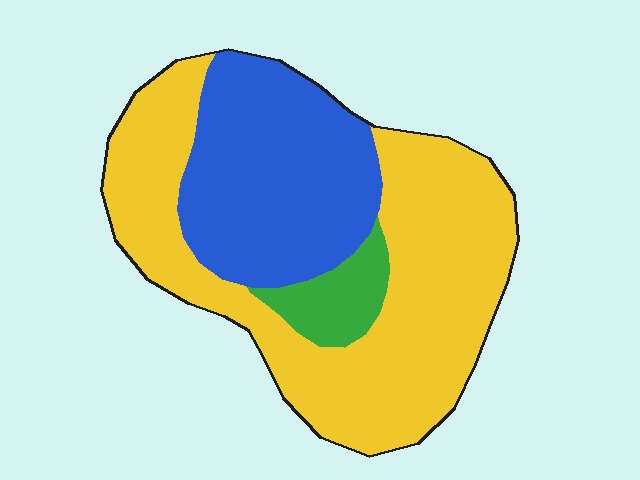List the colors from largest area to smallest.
From largest to smallest: yellow, blue, green.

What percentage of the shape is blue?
Blue takes up about one third (1/3) of the shape.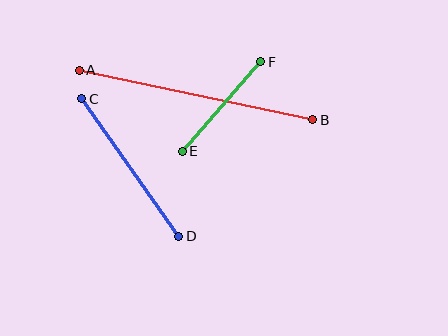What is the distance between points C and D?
The distance is approximately 168 pixels.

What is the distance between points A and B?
The distance is approximately 239 pixels.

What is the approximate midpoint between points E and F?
The midpoint is at approximately (221, 106) pixels.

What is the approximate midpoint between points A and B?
The midpoint is at approximately (196, 95) pixels.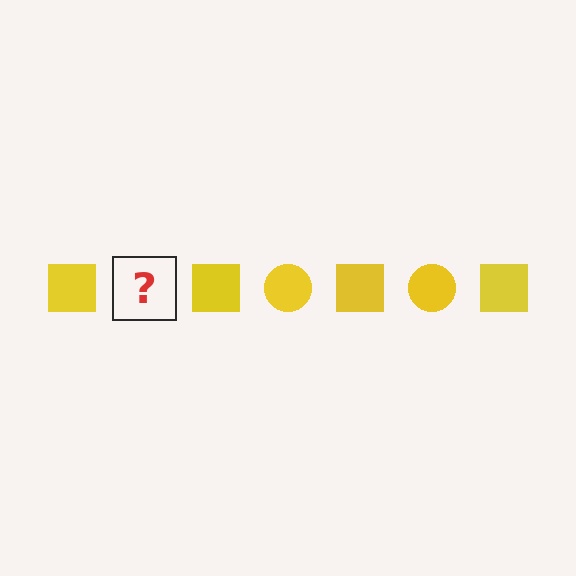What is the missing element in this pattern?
The missing element is a yellow circle.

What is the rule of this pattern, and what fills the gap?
The rule is that the pattern cycles through square, circle shapes in yellow. The gap should be filled with a yellow circle.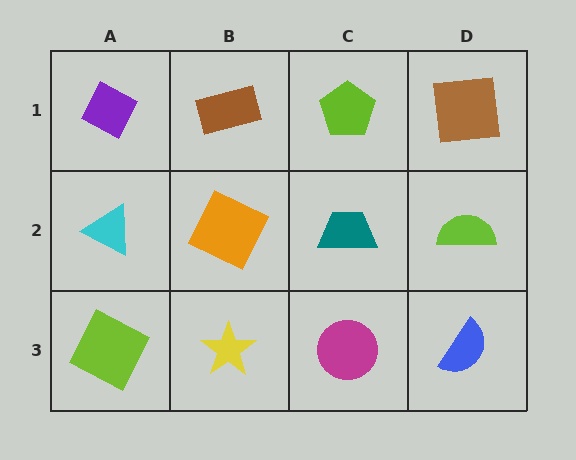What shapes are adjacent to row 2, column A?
A purple diamond (row 1, column A), a lime square (row 3, column A), an orange square (row 2, column B).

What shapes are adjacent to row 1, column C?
A teal trapezoid (row 2, column C), a brown rectangle (row 1, column B), a brown square (row 1, column D).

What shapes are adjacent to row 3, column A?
A cyan triangle (row 2, column A), a yellow star (row 3, column B).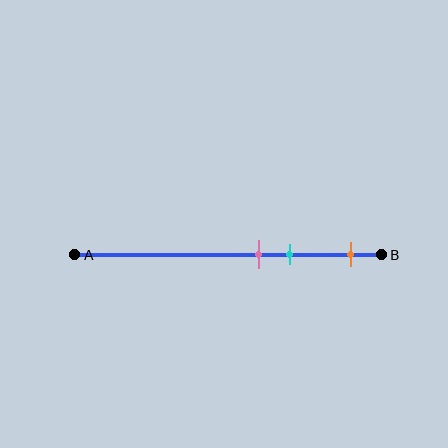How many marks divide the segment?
There are 3 marks dividing the segment.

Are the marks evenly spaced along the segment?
No, the marks are not evenly spaced.